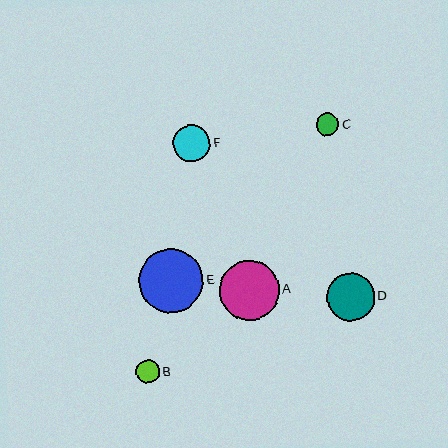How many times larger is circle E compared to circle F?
Circle E is approximately 1.7 times the size of circle F.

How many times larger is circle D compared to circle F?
Circle D is approximately 1.3 times the size of circle F.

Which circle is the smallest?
Circle C is the smallest with a size of approximately 23 pixels.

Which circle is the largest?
Circle E is the largest with a size of approximately 64 pixels.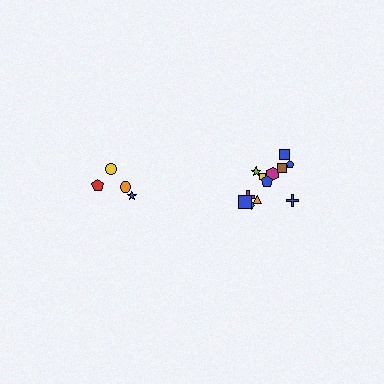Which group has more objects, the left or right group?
The right group.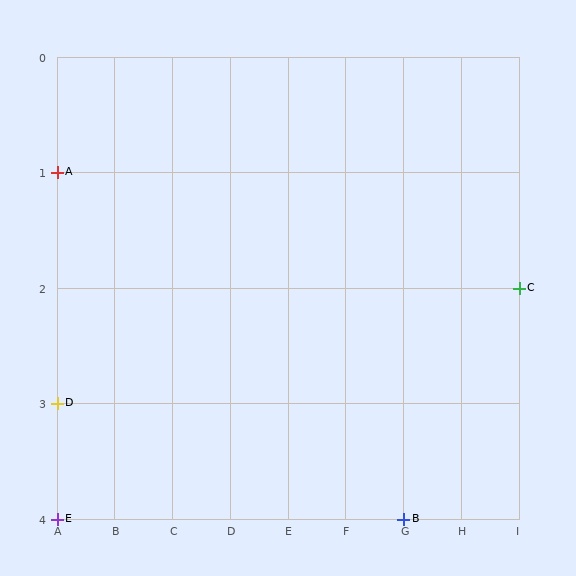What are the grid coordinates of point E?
Point E is at grid coordinates (A, 4).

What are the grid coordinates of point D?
Point D is at grid coordinates (A, 3).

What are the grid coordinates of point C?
Point C is at grid coordinates (I, 2).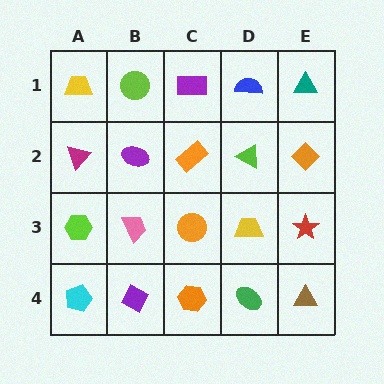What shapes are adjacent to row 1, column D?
A lime triangle (row 2, column D), a purple rectangle (row 1, column C), a teal triangle (row 1, column E).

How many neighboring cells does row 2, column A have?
3.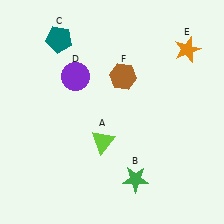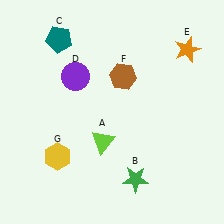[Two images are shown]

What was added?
A yellow hexagon (G) was added in Image 2.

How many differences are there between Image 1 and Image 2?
There is 1 difference between the two images.